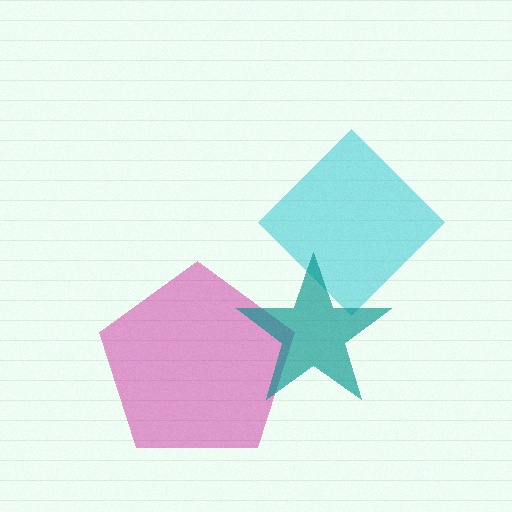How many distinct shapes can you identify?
There are 3 distinct shapes: a magenta pentagon, a cyan diamond, a teal star.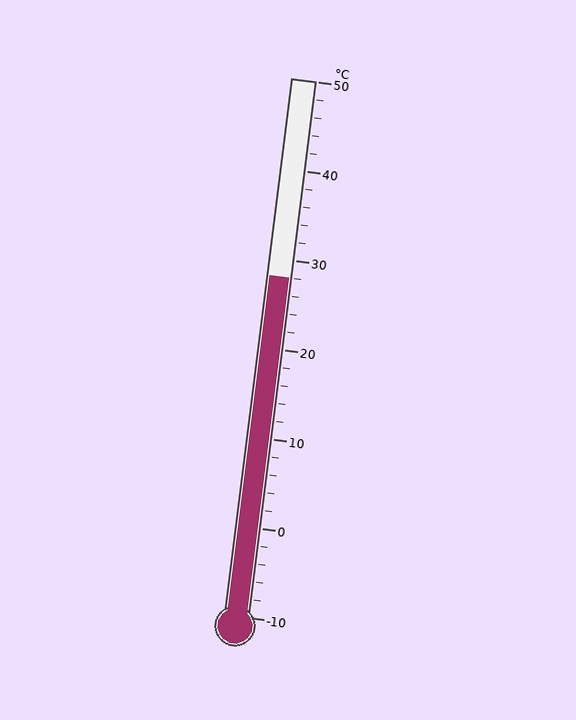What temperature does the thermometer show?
The thermometer shows approximately 28°C.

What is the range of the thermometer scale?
The thermometer scale ranges from -10°C to 50°C.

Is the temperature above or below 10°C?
The temperature is above 10°C.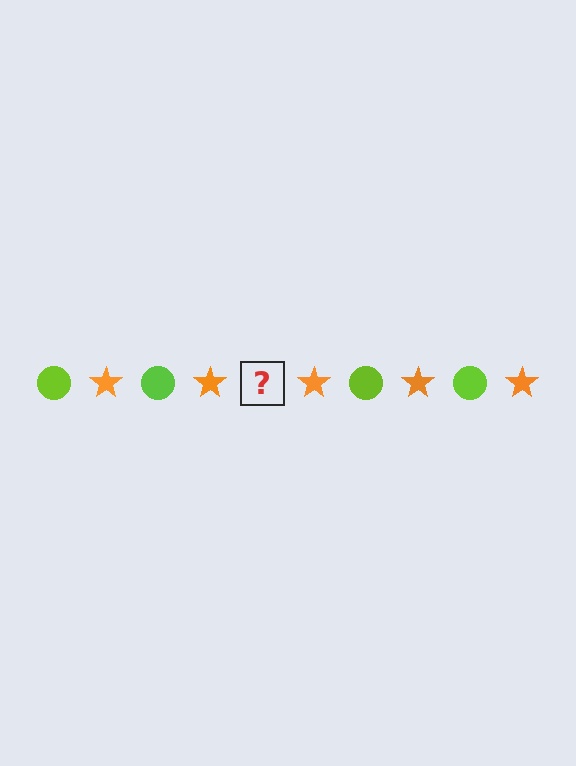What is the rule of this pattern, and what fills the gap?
The rule is that the pattern alternates between lime circle and orange star. The gap should be filled with a lime circle.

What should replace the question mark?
The question mark should be replaced with a lime circle.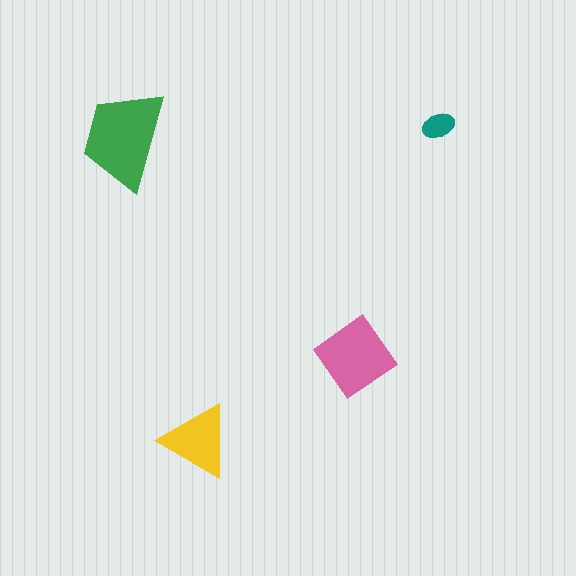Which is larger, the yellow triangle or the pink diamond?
The pink diamond.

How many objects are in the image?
There are 4 objects in the image.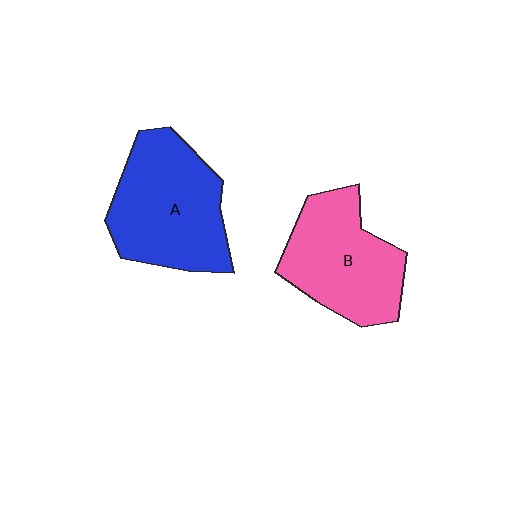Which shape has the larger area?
Shape A (blue).